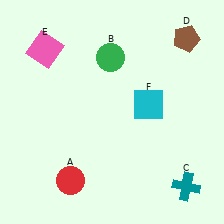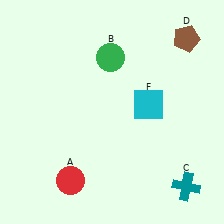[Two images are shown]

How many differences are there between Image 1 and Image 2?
There is 1 difference between the two images.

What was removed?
The pink square (E) was removed in Image 2.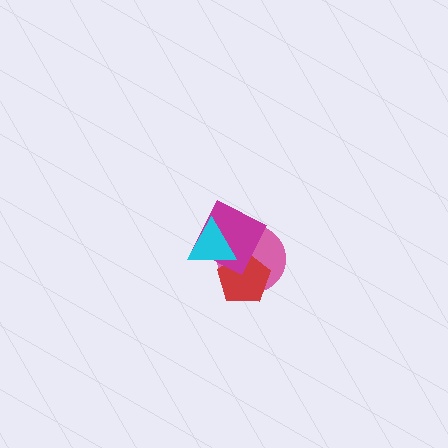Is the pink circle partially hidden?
Yes, it is partially covered by another shape.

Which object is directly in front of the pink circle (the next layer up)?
The red pentagon is directly in front of the pink circle.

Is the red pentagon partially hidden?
Yes, it is partially covered by another shape.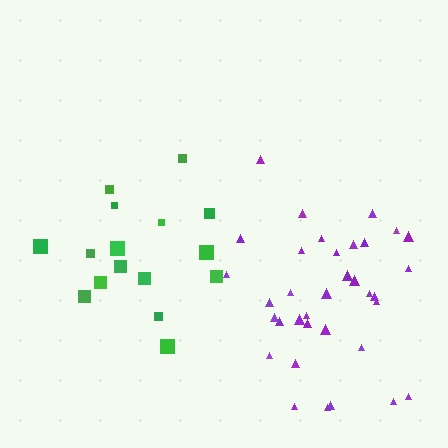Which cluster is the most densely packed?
Purple.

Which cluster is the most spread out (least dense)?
Green.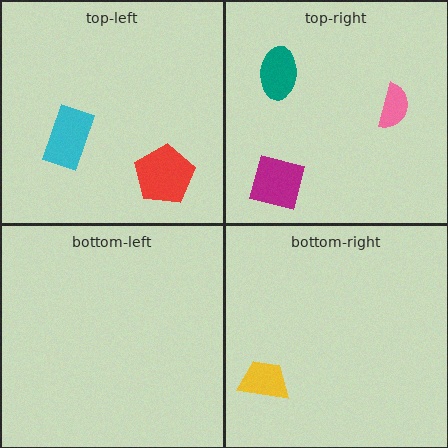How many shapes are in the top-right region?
3.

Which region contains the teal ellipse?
The top-right region.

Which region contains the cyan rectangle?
The top-left region.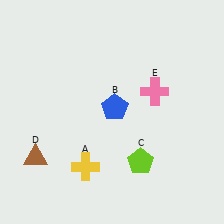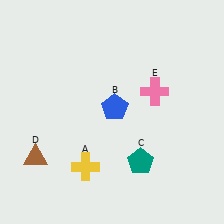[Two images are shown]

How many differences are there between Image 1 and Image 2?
There is 1 difference between the two images.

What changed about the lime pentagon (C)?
In Image 1, C is lime. In Image 2, it changed to teal.